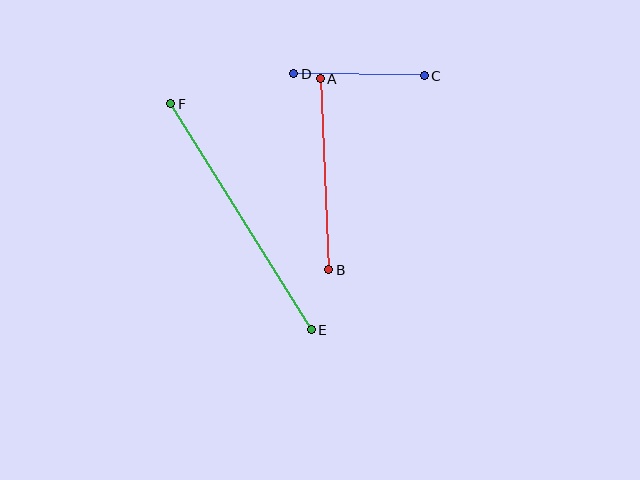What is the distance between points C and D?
The distance is approximately 131 pixels.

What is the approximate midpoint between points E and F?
The midpoint is at approximately (241, 217) pixels.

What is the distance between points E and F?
The distance is approximately 266 pixels.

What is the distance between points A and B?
The distance is approximately 191 pixels.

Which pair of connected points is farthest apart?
Points E and F are farthest apart.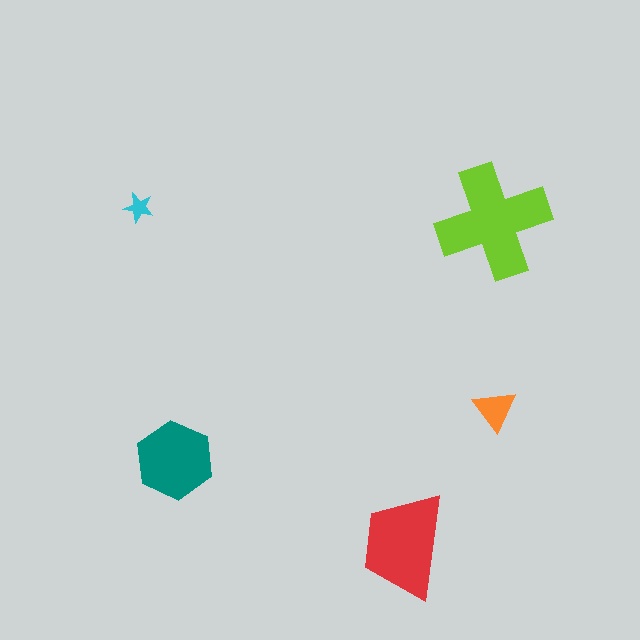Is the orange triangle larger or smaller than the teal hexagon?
Smaller.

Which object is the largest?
The lime cross.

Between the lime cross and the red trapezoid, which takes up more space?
The lime cross.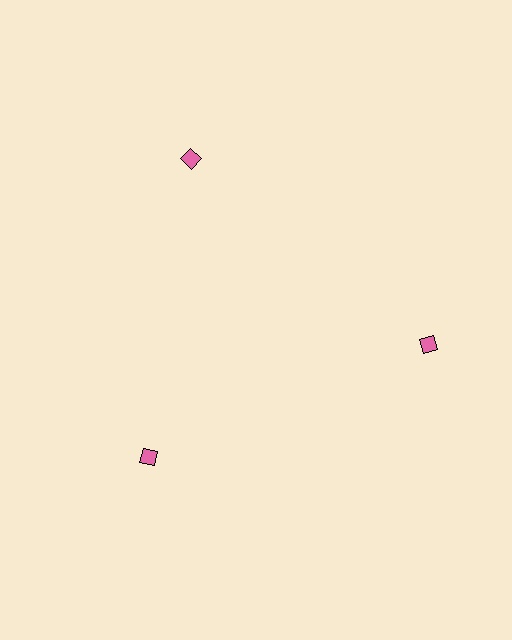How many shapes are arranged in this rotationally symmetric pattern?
There are 3 shapes, arranged in 3 groups of 1.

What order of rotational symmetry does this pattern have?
This pattern has 3-fold rotational symmetry.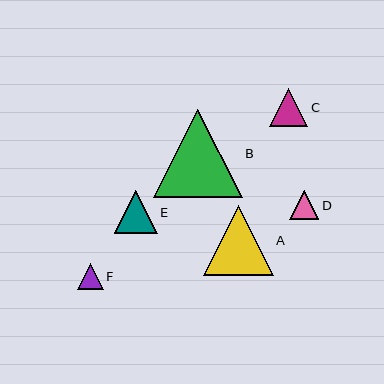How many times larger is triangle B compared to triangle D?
Triangle B is approximately 3.1 times the size of triangle D.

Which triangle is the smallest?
Triangle F is the smallest with a size of approximately 26 pixels.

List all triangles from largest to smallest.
From largest to smallest: B, A, E, C, D, F.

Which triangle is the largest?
Triangle B is the largest with a size of approximately 89 pixels.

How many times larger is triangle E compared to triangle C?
Triangle E is approximately 1.1 times the size of triangle C.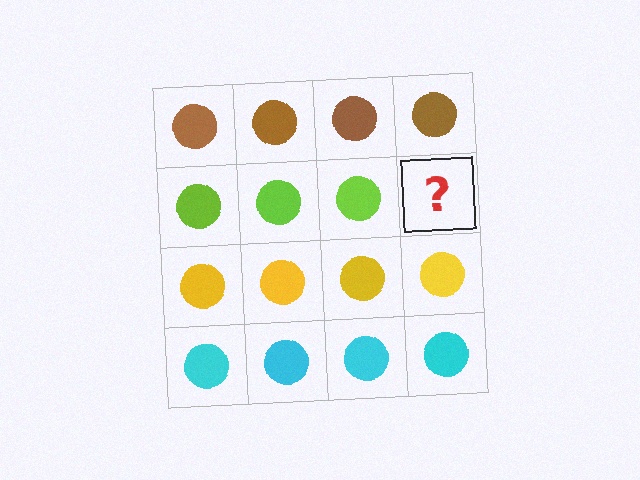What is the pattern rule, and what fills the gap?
The rule is that each row has a consistent color. The gap should be filled with a lime circle.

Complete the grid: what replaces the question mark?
The question mark should be replaced with a lime circle.